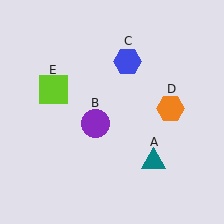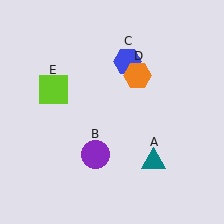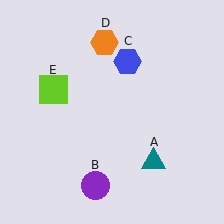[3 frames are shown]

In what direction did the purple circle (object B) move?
The purple circle (object B) moved down.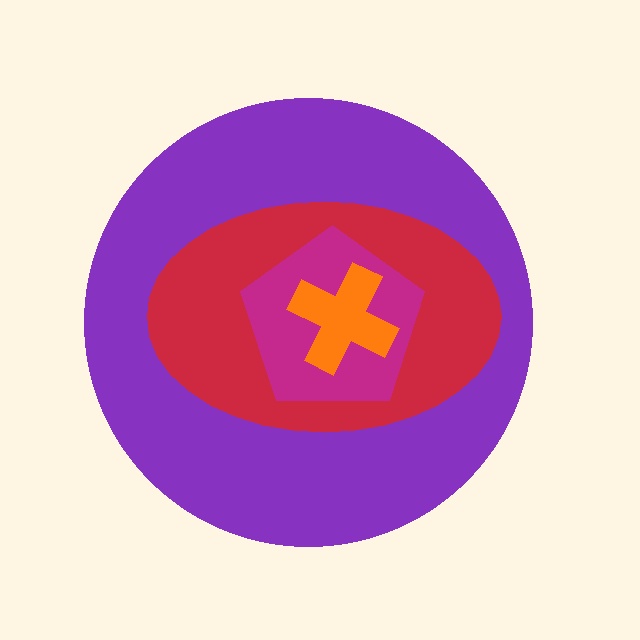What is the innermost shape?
The orange cross.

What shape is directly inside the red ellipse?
The magenta pentagon.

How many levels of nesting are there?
4.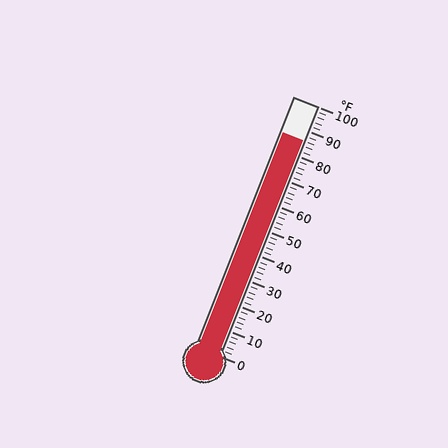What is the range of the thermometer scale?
The thermometer scale ranges from 0°F to 100°F.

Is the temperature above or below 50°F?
The temperature is above 50°F.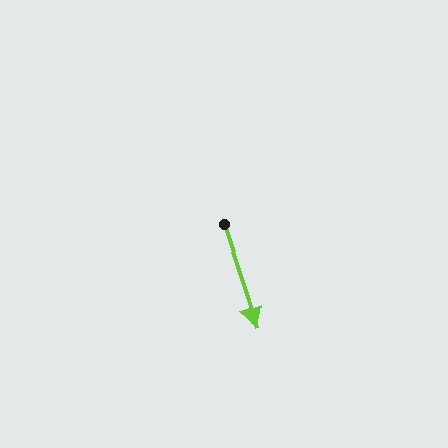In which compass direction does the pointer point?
South.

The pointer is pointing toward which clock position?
Roughly 5 o'clock.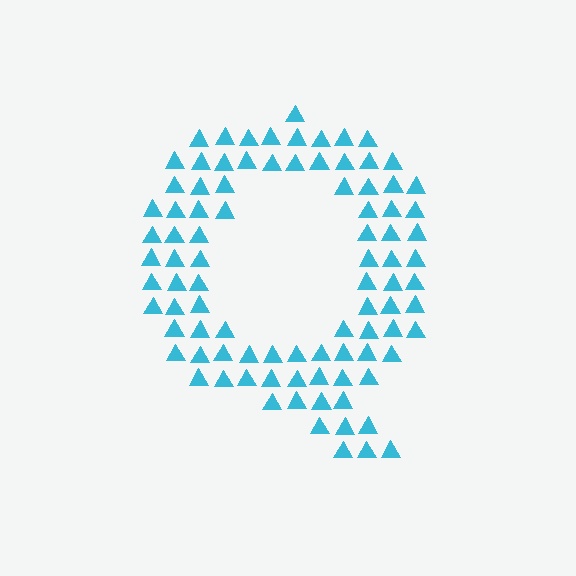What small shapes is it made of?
It is made of small triangles.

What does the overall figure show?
The overall figure shows the letter Q.